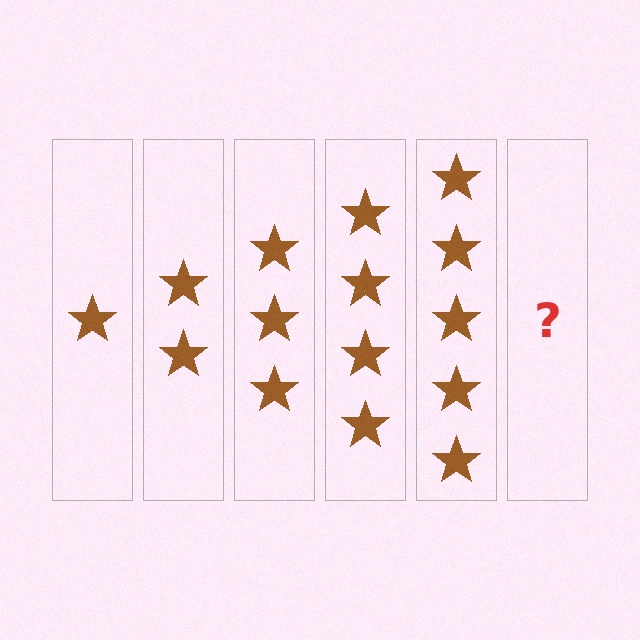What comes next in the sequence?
The next element should be 6 stars.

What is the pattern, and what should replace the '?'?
The pattern is that each step adds one more star. The '?' should be 6 stars.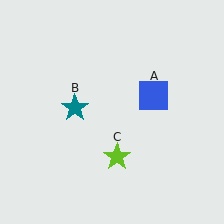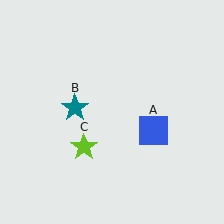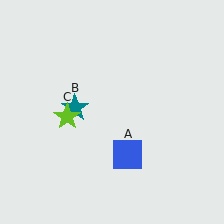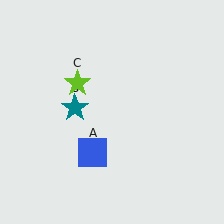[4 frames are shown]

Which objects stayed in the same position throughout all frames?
Teal star (object B) remained stationary.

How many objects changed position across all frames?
2 objects changed position: blue square (object A), lime star (object C).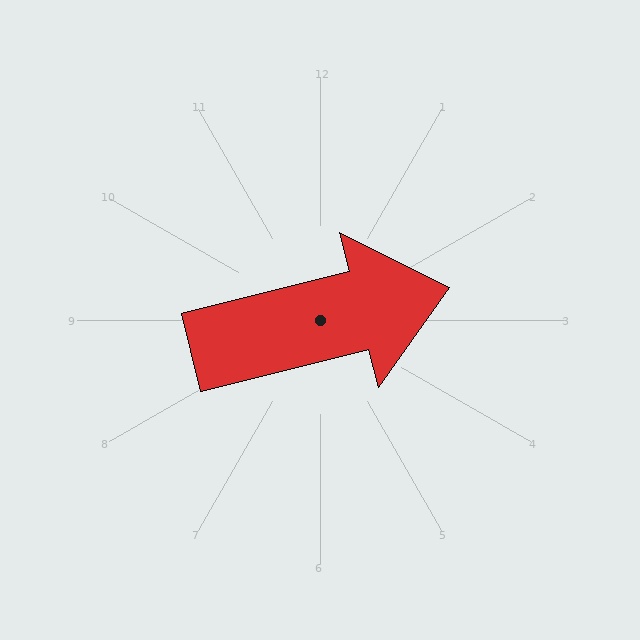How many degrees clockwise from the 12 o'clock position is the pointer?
Approximately 76 degrees.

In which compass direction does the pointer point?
East.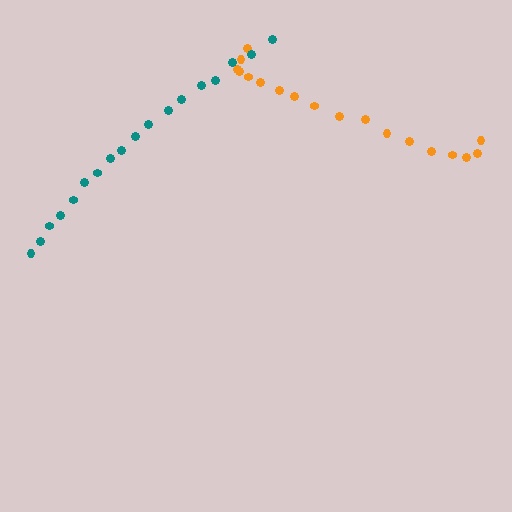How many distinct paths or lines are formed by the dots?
There are 2 distinct paths.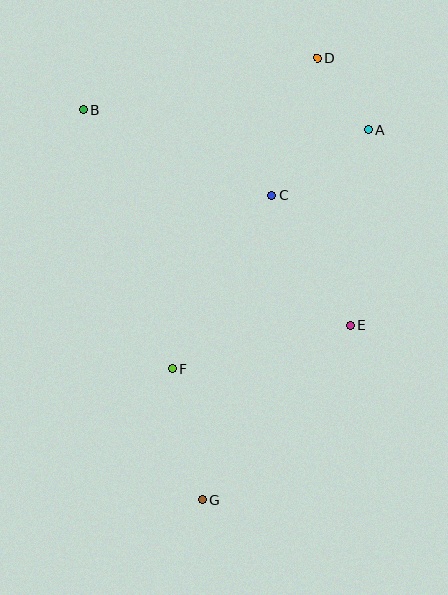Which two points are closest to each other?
Points A and D are closest to each other.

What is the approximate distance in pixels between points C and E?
The distance between C and E is approximately 151 pixels.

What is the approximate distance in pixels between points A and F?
The distance between A and F is approximately 309 pixels.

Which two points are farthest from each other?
Points D and G are farthest from each other.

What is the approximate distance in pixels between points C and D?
The distance between C and D is approximately 145 pixels.